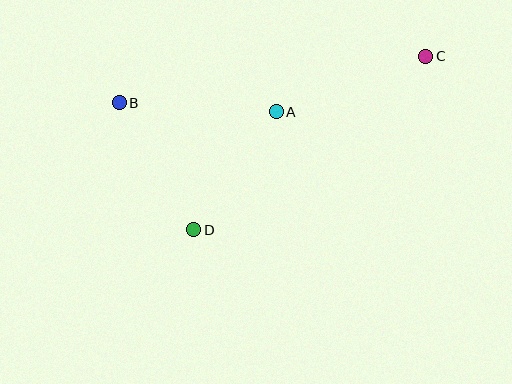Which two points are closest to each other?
Points A and D are closest to each other.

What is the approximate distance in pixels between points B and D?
The distance between B and D is approximately 148 pixels.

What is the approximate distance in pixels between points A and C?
The distance between A and C is approximately 159 pixels.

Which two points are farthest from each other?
Points B and C are farthest from each other.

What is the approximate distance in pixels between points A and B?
The distance between A and B is approximately 157 pixels.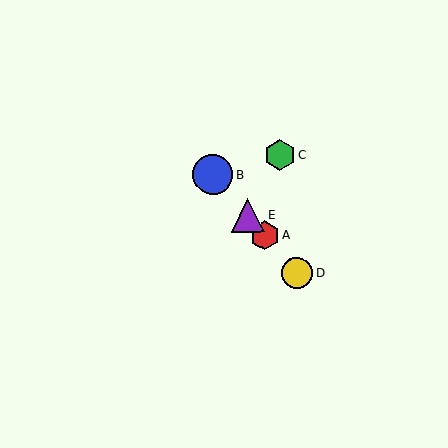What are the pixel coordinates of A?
Object A is at (265, 236).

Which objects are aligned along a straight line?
Objects A, B, D, E are aligned along a straight line.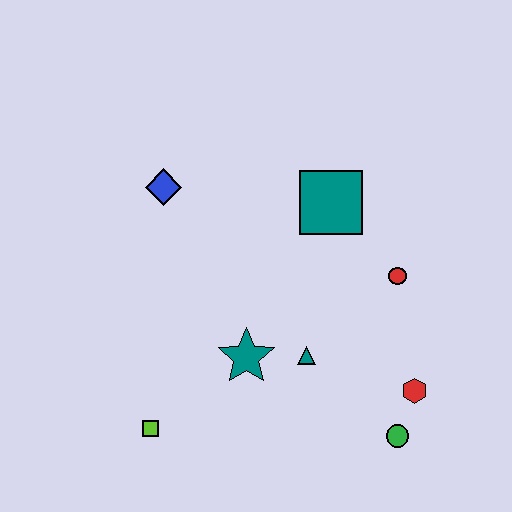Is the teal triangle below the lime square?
No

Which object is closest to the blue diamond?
The teal square is closest to the blue diamond.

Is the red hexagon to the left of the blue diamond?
No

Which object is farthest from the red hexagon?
The blue diamond is farthest from the red hexagon.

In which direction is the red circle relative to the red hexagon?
The red circle is above the red hexagon.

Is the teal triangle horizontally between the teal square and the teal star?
Yes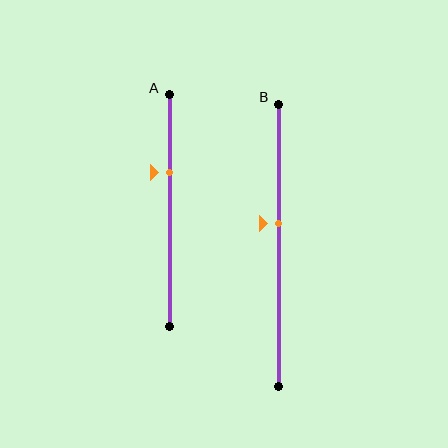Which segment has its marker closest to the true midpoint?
Segment B has its marker closest to the true midpoint.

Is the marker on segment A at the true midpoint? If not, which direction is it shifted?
No, the marker on segment A is shifted upward by about 17% of the segment length.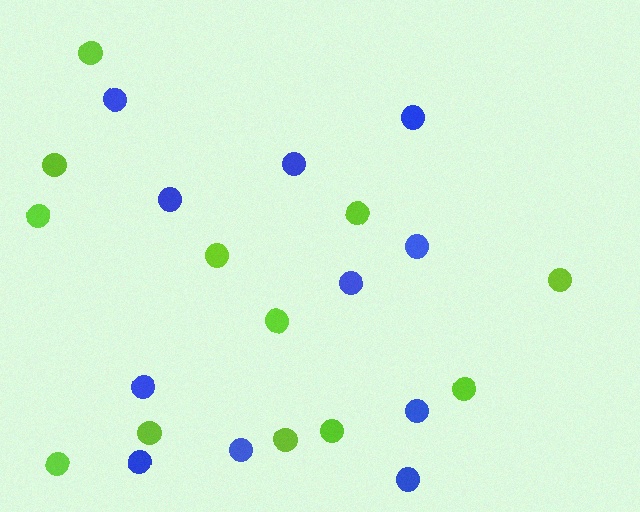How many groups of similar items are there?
There are 2 groups: one group of blue circles (11) and one group of lime circles (12).